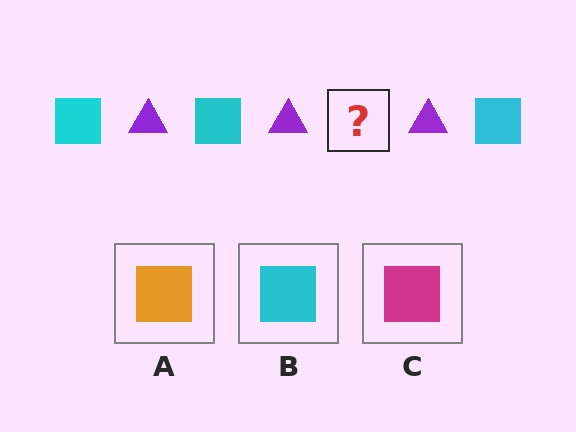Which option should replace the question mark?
Option B.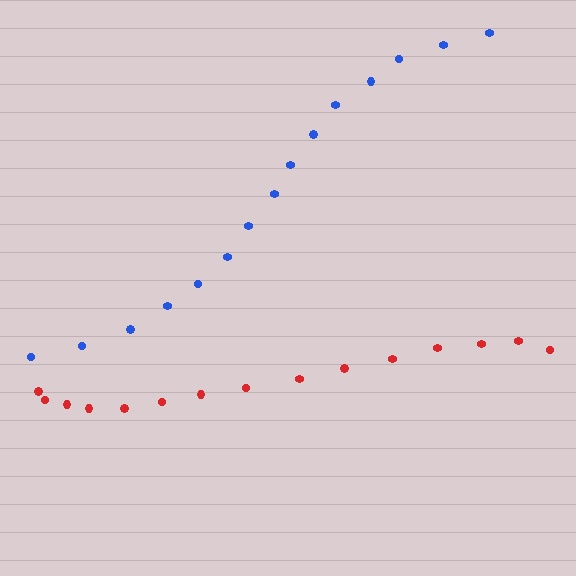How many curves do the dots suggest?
There are 2 distinct paths.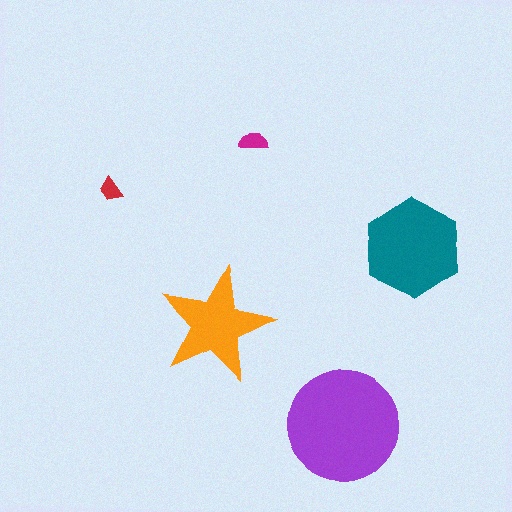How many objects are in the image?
There are 5 objects in the image.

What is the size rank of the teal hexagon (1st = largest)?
2nd.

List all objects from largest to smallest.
The purple circle, the teal hexagon, the orange star, the magenta semicircle, the red trapezoid.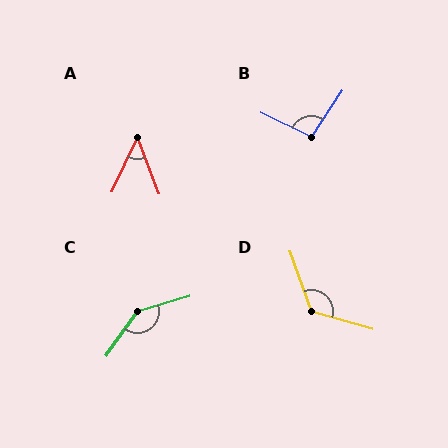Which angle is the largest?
C, at approximately 141 degrees.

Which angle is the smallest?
A, at approximately 46 degrees.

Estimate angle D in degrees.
Approximately 125 degrees.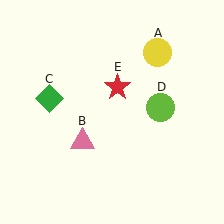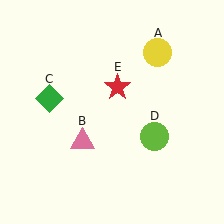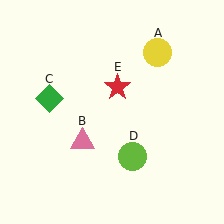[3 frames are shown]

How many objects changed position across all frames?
1 object changed position: lime circle (object D).